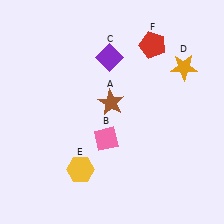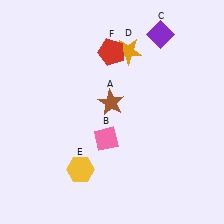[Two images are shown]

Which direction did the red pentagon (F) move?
The red pentagon (F) moved left.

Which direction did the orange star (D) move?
The orange star (D) moved left.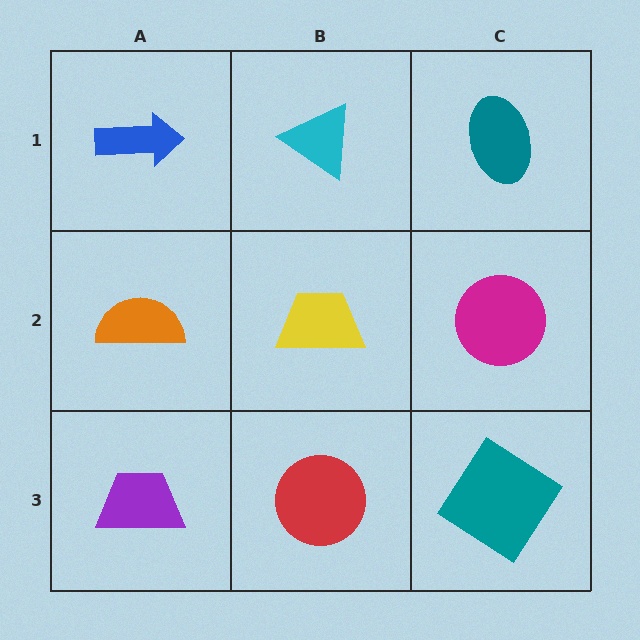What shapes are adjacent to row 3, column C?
A magenta circle (row 2, column C), a red circle (row 3, column B).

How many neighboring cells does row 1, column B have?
3.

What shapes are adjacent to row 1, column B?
A yellow trapezoid (row 2, column B), a blue arrow (row 1, column A), a teal ellipse (row 1, column C).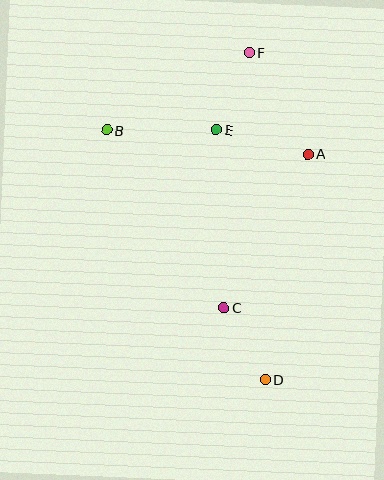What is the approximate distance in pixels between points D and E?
The distance between D and E is approximately 255 pixels.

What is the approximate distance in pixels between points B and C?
The distance between B and C is approximately 213 pixels.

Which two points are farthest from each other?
Points D and F are farthest from each other.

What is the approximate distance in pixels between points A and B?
The distance between A and B is approximately 203 pixels.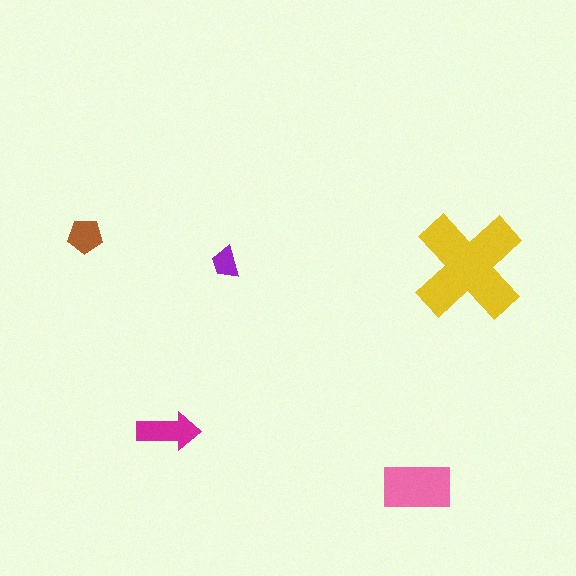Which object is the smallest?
The purple trapezoid.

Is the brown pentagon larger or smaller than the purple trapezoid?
Larger.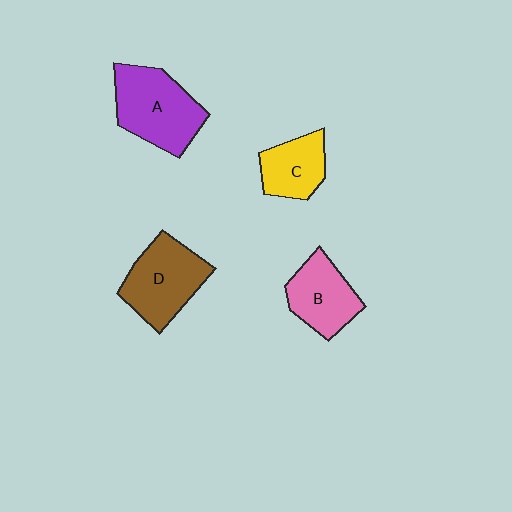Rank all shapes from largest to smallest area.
From largest to smallest: A (purple), D (brown), B (pink), C (yellow).